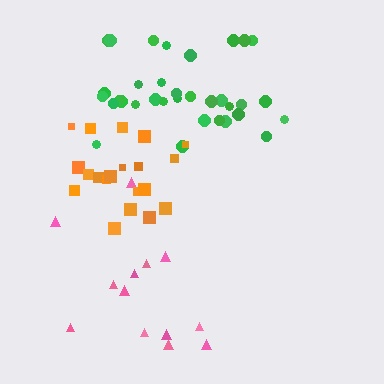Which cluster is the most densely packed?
Green.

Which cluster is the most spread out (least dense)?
Pink.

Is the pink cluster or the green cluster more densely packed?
Green.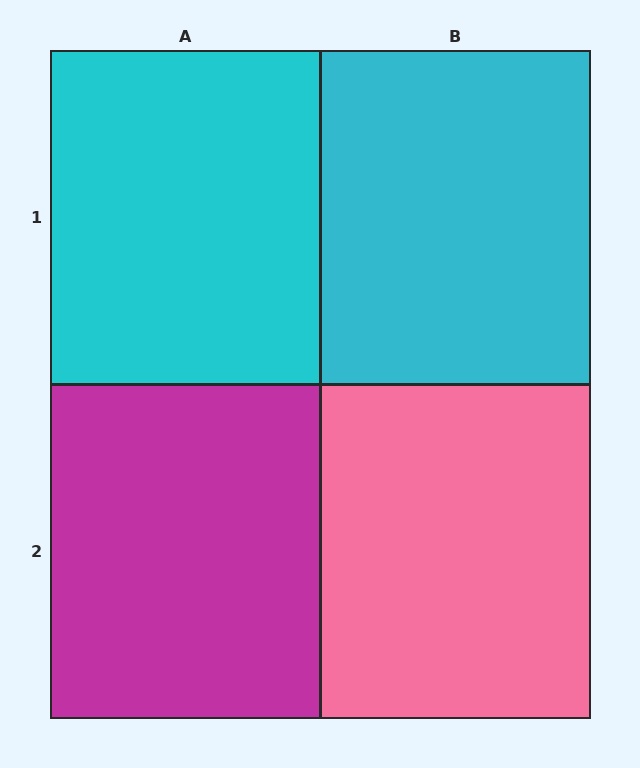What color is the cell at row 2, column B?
Pink.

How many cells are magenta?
1 cell is magenta.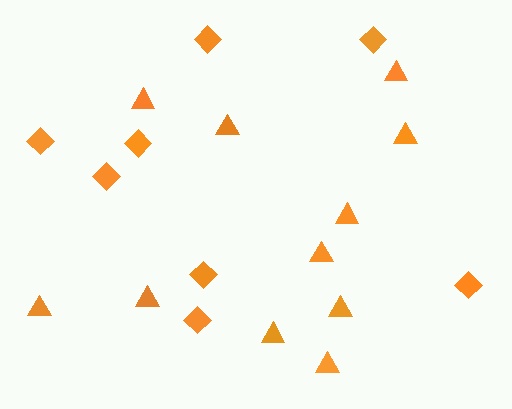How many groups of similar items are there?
There are 2 groups: one group of triangles (11) and one group of diamonds (8).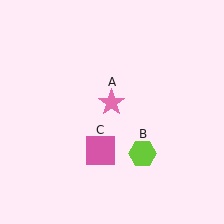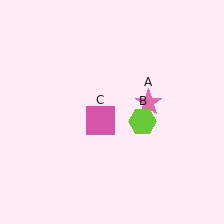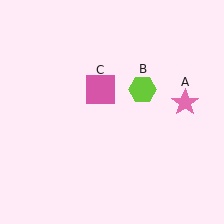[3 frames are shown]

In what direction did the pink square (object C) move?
The pink square (object C) moved up.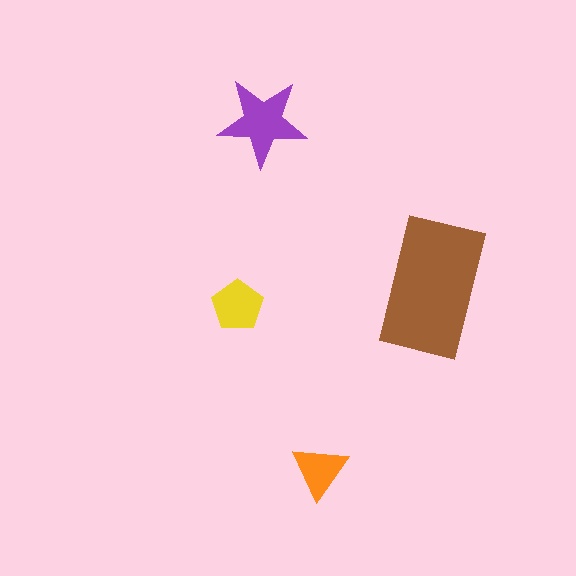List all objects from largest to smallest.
The brown rectangle, the purple star, the yellow pentagon, the orange triangle.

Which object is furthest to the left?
The yellow pentagon is leftmost.